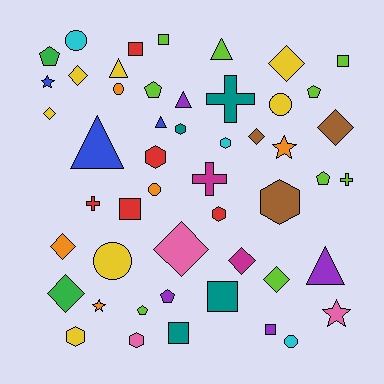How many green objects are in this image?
There are 2 green objects.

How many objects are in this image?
There are 50 objects.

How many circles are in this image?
There are 6 circles.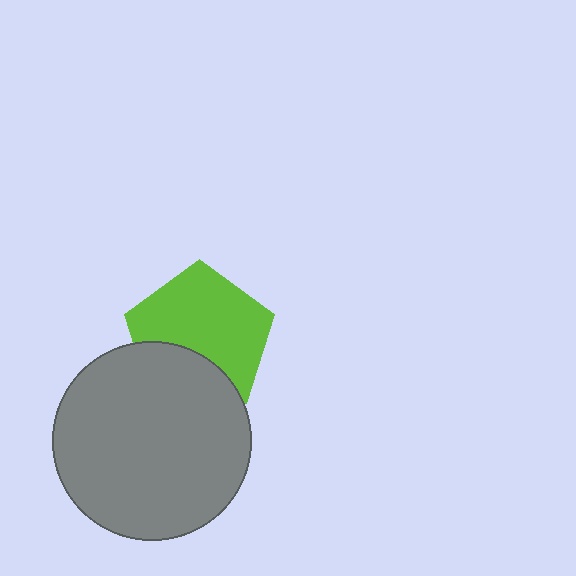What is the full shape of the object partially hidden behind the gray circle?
The partially hidden object is a lime pentagon.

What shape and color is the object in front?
The object in front is a gray circle.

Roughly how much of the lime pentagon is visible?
Most of it is visible (roughly 68%).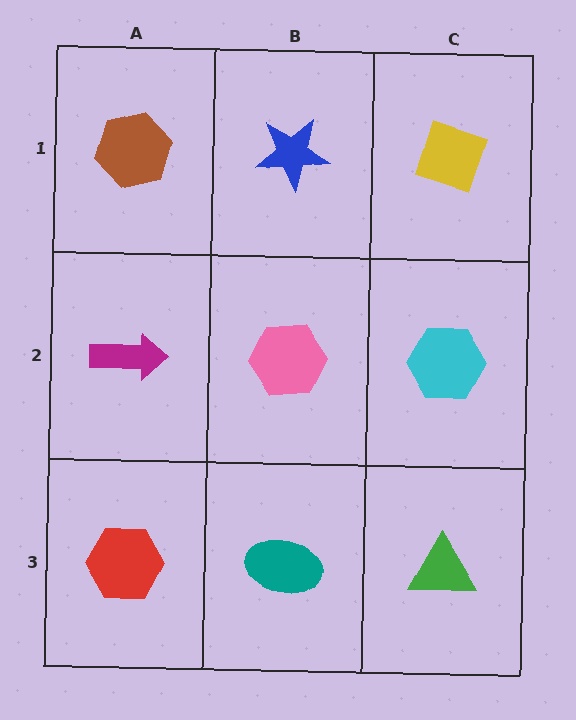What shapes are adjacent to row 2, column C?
A yellow diamond (row 1, column C), a green triangle (row 3, column C), a pink hexagon (row 2, column B).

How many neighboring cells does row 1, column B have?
3.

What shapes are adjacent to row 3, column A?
A magenta arrow (row 2, column A), a teal ellipse (row 3, column B).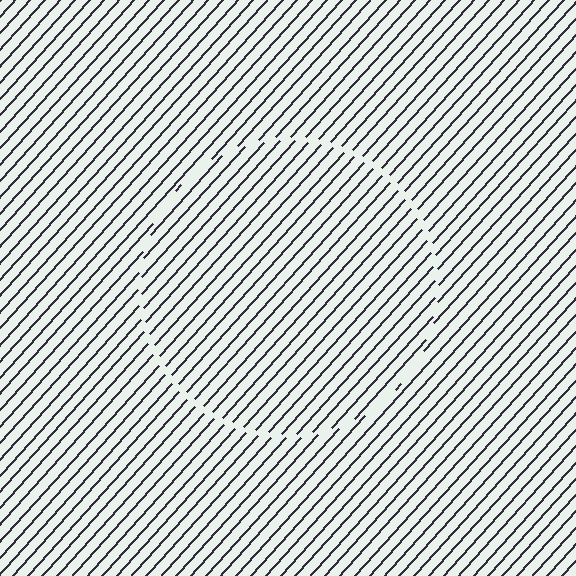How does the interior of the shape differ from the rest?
The interior of the shape contains the same grating, shifted by half a period — the contour is defined by the phase discontinuity where line-ends from the inner and outer gratings abut.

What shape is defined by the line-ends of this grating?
An illusory circle. The interior of the shape contains the same grating, shifted by half a period — the contour is defined by the phase discontinuity where line-ends from the inner and outer gratings abut.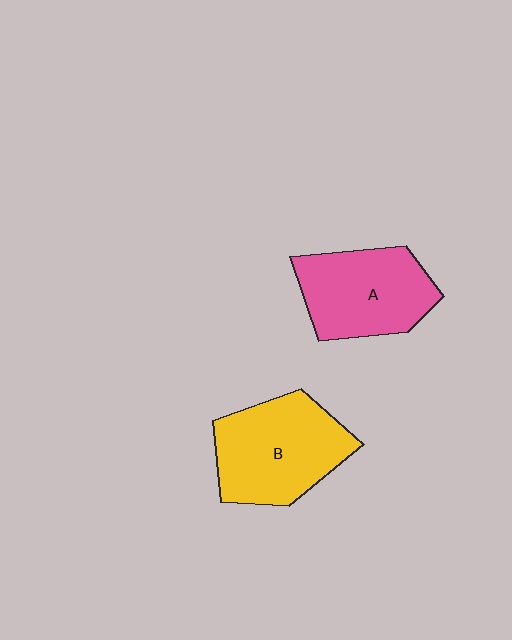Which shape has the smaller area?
Shape A (pink).